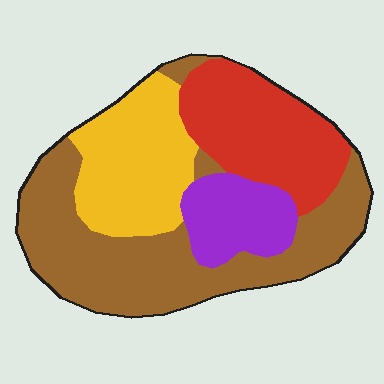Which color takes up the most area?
Brown, at roughly 40%.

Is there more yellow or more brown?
Brown.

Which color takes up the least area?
Purple, at roughly 15%.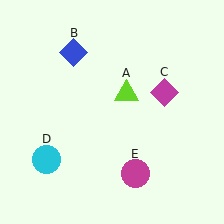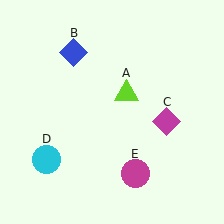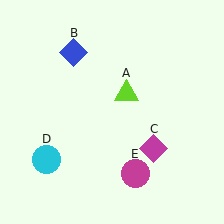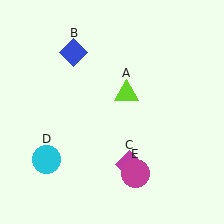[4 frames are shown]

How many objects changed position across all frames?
1 object changed position: magenta diamond (object C).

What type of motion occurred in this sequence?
The magenta diamond (object C) rotated clockwise around the center of the scene.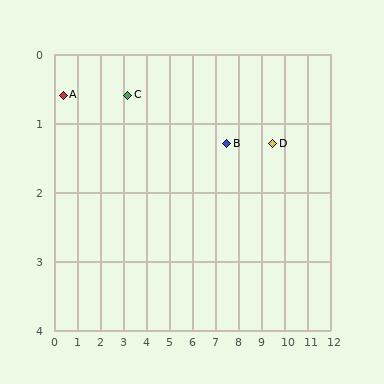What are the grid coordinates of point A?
Point A is at approximately (0.4, 0.6).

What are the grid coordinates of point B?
Point B is at approximately (7.5, 1.3).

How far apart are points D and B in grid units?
Points D and B are about 2.0 grid units apart.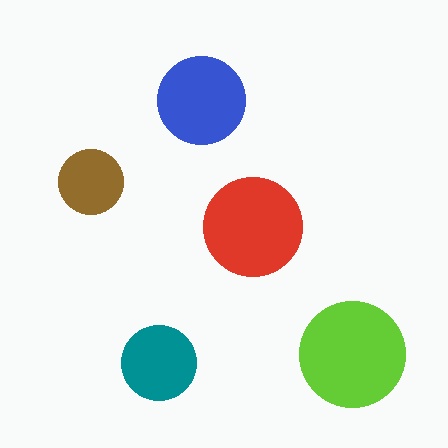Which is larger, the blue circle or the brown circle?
The blue one.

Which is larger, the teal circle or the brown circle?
The teal one.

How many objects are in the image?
There are 5 objects in the image.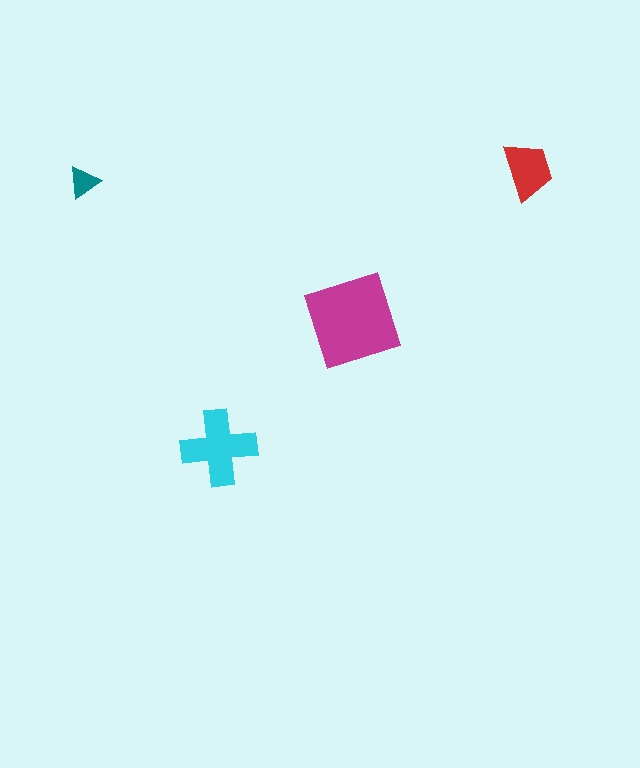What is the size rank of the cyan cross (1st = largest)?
2nd.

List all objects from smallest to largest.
The teal triangle, the red trapezoid, the cyan cross, the magenta diamond.